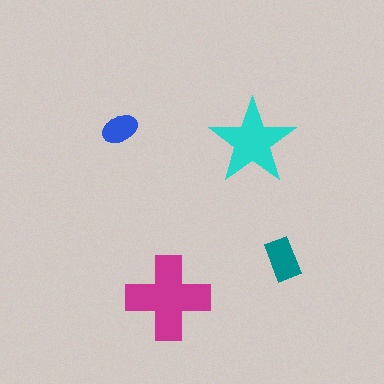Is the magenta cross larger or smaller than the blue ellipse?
Larger.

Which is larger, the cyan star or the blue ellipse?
The cyan star.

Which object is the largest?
The magenta cross.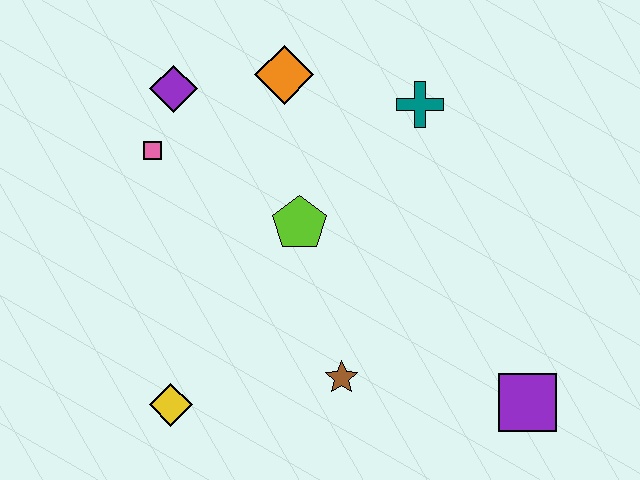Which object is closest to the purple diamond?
The pink square is closest to the purple diamond.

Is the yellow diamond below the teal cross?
Yes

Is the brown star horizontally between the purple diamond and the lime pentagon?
No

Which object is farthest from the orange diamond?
The purple square is farthest from the orange diamond.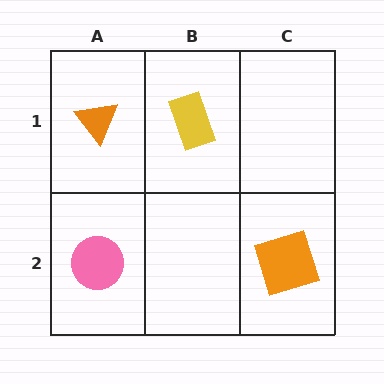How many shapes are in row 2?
2 shapes.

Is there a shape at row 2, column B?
No, that cell is empty.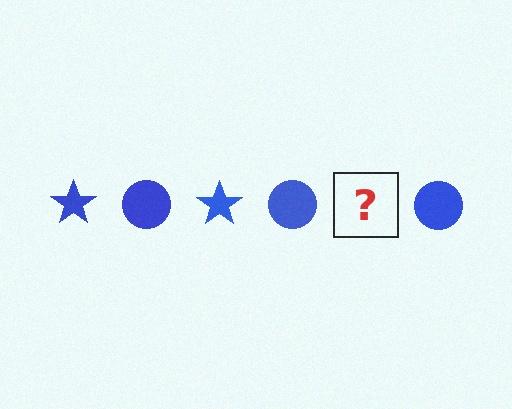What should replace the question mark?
The question mark should be replaced with a blue star.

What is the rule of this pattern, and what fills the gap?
The rule is that the pattern cycles through star, circle shapes in blue. The gap should be filled with a blue star.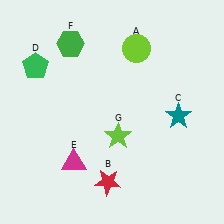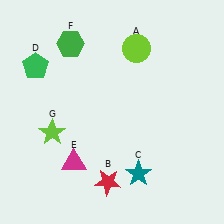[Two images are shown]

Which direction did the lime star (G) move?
The lime star (G) moved left.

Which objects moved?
The objects that moved are: the teal star (C), the lime star (G).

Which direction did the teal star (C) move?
The teal star (C) moved down.